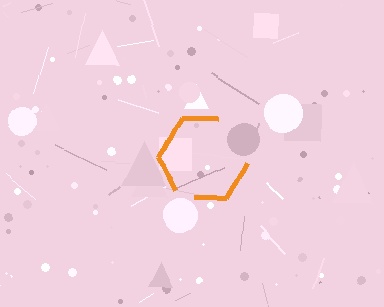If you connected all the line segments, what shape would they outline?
They would outline a hexagon.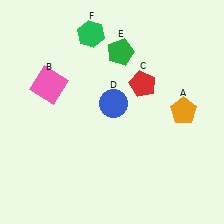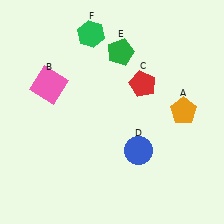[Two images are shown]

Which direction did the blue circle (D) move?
The blue circle (D) moved down.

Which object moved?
The blue circle (D) moved down.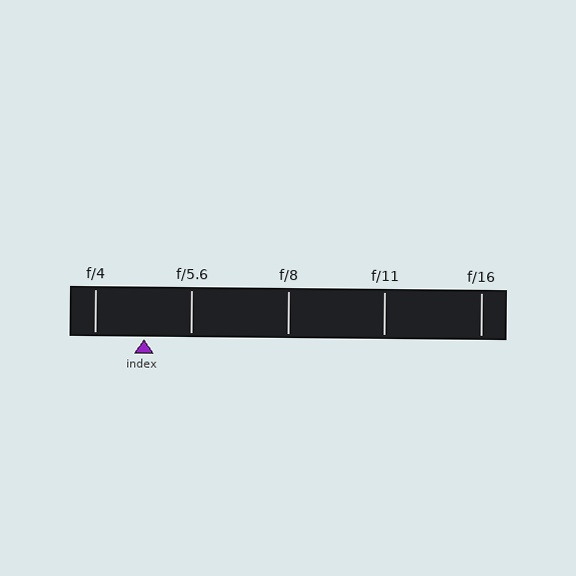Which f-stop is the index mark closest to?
The index mark is closest to f/5.6.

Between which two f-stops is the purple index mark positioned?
The index mark is between f/4 and f/5.6.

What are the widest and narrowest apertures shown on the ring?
The widest aperture shown is f/4 and the narrowest is f/16.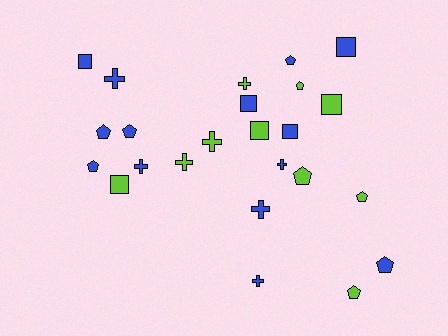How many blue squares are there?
There are 4 blue squares.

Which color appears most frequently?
Blue, with 14 objects.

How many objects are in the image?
There are 24 objects.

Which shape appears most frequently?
Pentagon, with 9 objects.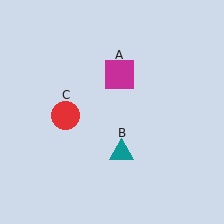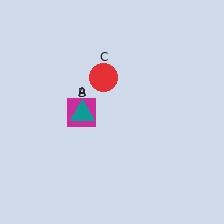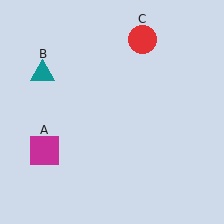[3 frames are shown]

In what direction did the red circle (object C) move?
The red circle (object C) moved up and to the right.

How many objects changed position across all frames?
3 objects changed position: magenta square (object A), teal triangle (object B), red circle (object C).